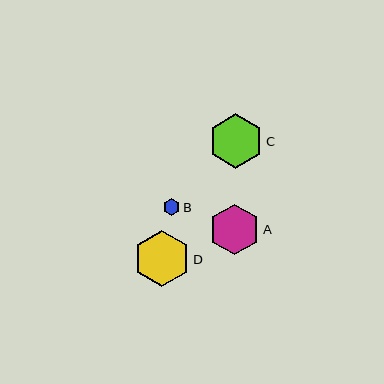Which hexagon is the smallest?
Hexagon B is the smallest with a size of approximately 17 pixels.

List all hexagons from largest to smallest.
From largest to smallest: D, C, A, B.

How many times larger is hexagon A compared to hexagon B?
Hexagon A is approximately 3.1 times the size of hexagon B.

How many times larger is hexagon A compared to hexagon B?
Hexagon A is approximately 3.1 times the size of hexagon B.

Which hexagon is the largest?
Hexagon D is the largest with a size of approximately 56 pixels.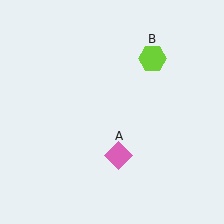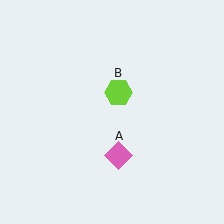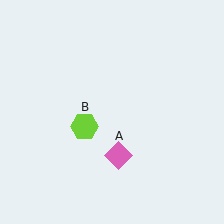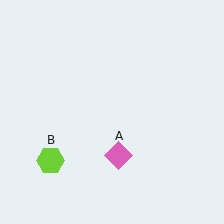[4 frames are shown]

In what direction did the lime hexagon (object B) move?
The lime hexagon (object B) moved down and to the left.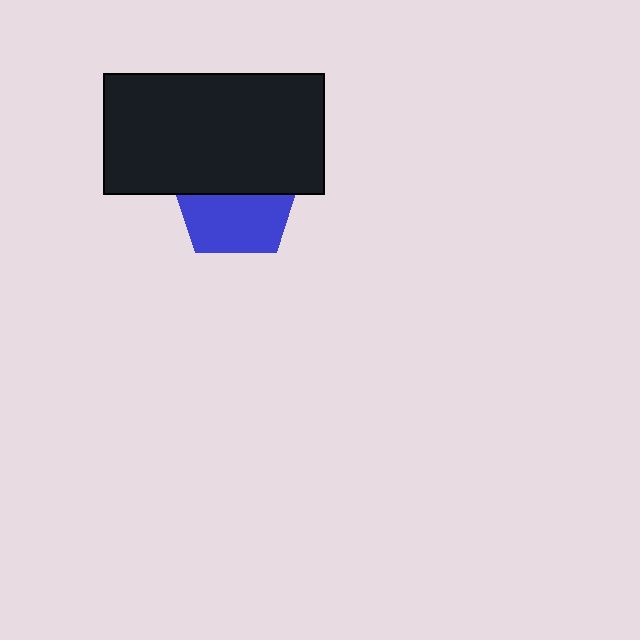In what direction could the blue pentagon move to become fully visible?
The blue pentagon could move down. That would shift it out from behind the black rectangle entirely.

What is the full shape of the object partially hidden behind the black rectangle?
The partially hidden object is a blue pentagon.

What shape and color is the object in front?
The object in front is a black rectangle.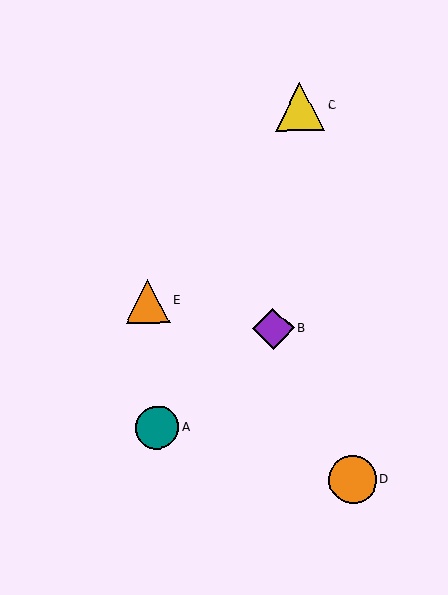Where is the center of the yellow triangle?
The center of the yellow triangle is at (300, 107).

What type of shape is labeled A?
Shape A is a teal circle.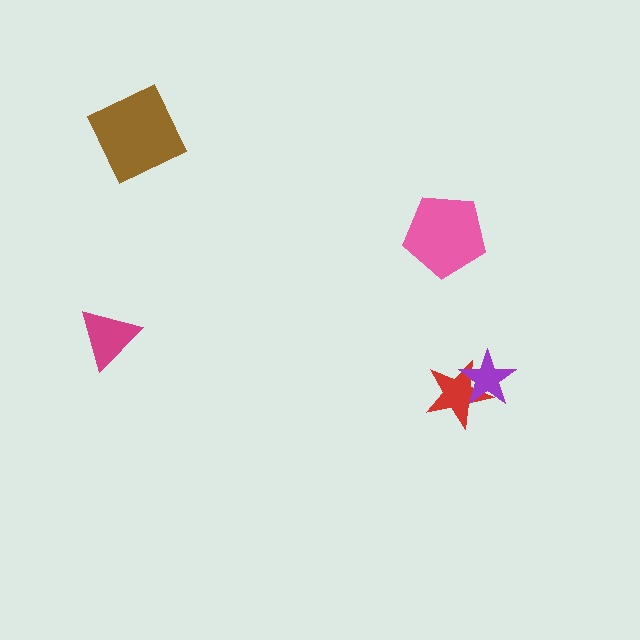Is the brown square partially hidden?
No, no other shape covers it.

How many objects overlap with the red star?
1 object overlaps with the red star.